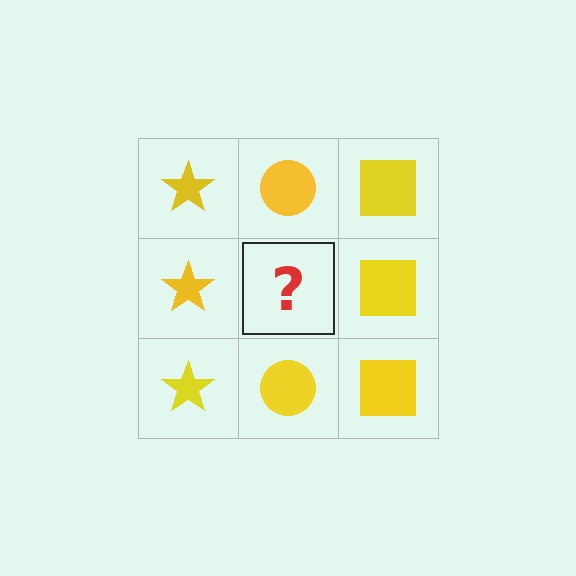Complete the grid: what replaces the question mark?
The question mark should be replaced with a yellow circle.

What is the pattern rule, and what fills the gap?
The rule is that each column has a consistent shape. The gap should be filled with a yellow circle.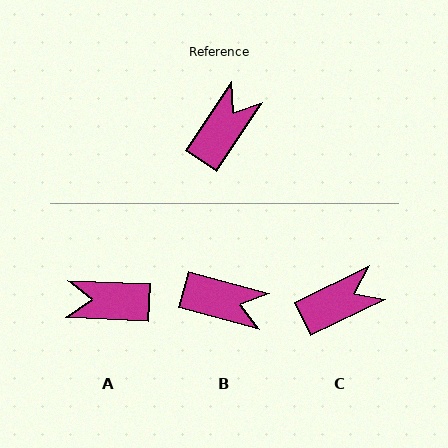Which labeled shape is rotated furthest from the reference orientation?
A, about 122 degrees away.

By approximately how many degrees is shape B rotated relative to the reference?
Approximately 71 degrees clockwise.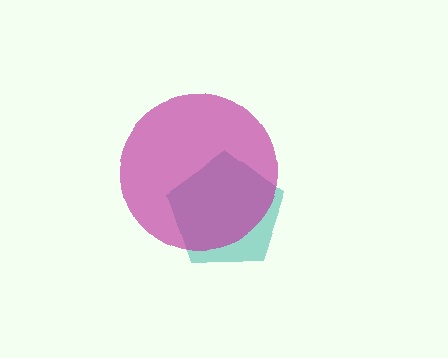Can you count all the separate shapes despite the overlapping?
Yes, there are 2 separate shapes.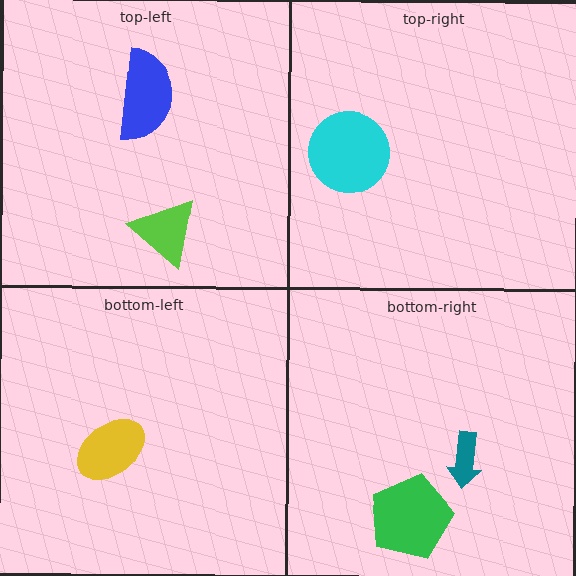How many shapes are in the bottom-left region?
1.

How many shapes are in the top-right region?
1.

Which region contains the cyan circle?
The top-right region.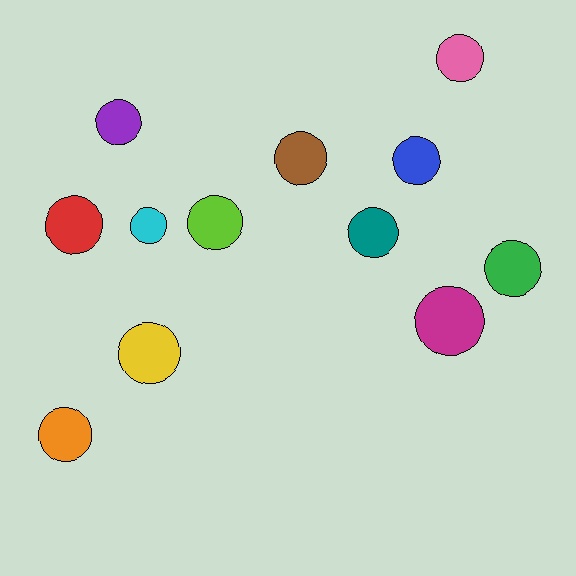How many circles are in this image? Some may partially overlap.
There are 12 circles.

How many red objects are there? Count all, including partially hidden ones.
There is 1 red object.